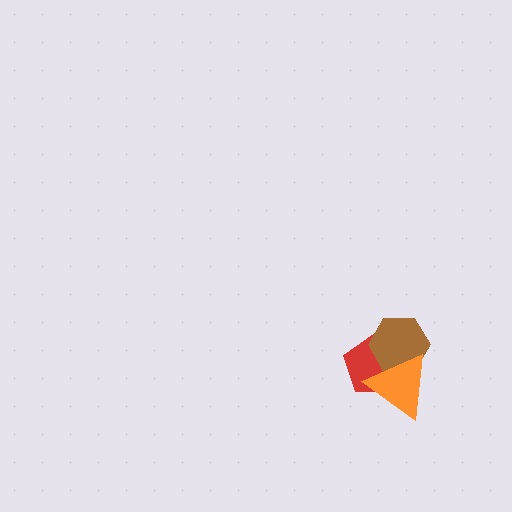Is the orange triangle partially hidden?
No, no other shape covers it.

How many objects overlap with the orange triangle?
2 objects overlap with the orange triangle.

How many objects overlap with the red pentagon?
2 objects overlap with the red pentagon.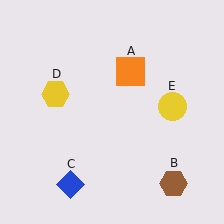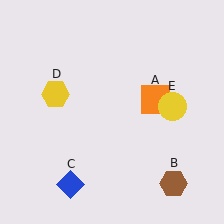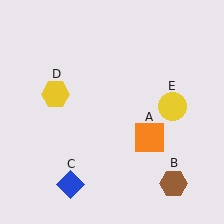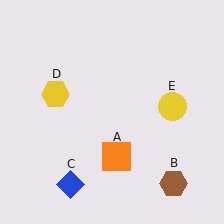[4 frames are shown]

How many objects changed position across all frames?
1 object changed position: orange square (object A).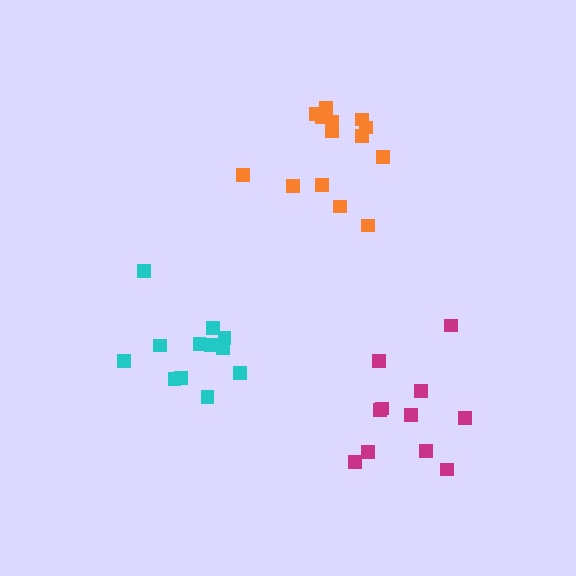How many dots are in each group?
Group 1: 12 dots, Group 2: 14 dots, Group 3: 11 dots (37 total).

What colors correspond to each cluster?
The clusters are colored: cyan, orange, magenta.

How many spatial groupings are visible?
There are 3 spatial groupings.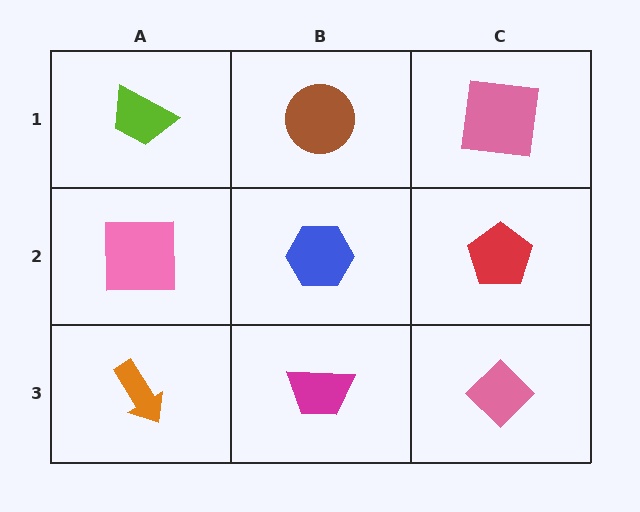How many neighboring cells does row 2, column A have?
3.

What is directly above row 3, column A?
A pink square.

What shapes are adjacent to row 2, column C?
A pink square (row 1, column C), a pink diamond (row 3, column C), a blue hexagon (row 2, column B).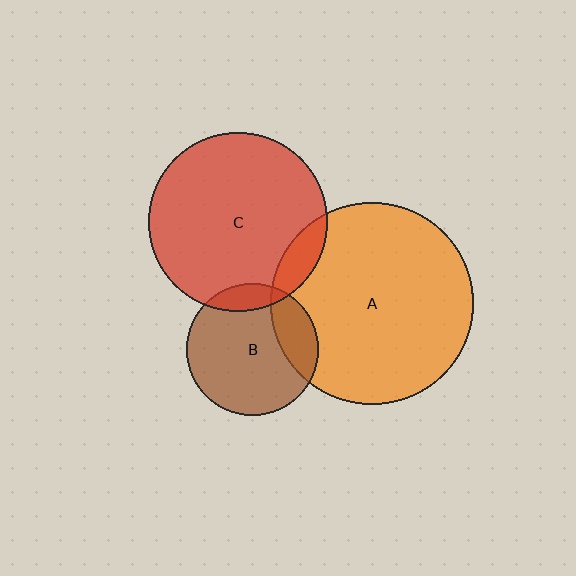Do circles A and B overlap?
Yes.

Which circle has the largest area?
Circle A (orange).